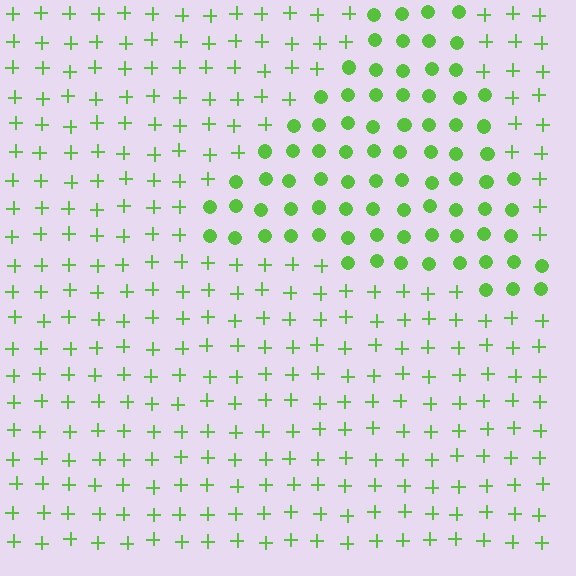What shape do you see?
I see a triangle.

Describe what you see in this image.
The image is filled with small lime elements arranged in a uniform grid. A triangle-shaped region contains circles, while the surrounding area contains plus signs. The boundary is defined purely by the change in element shape.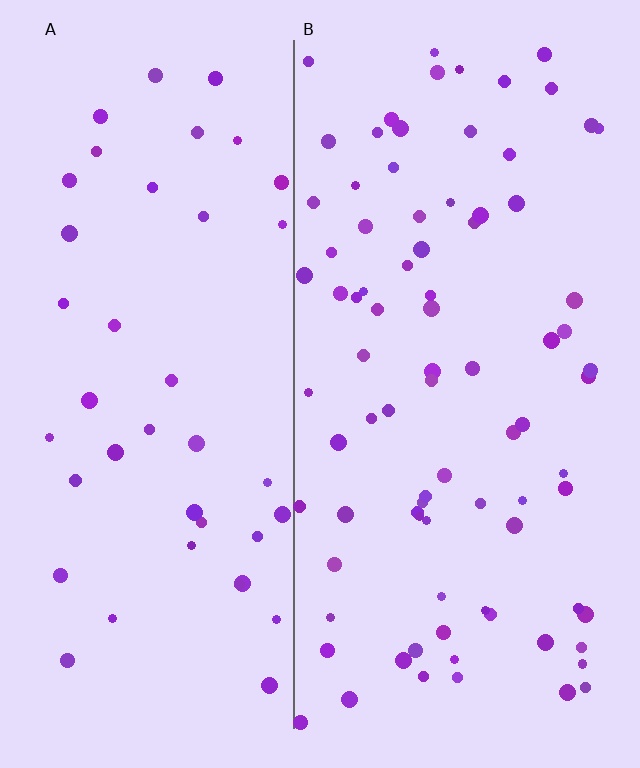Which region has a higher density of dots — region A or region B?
B (the right).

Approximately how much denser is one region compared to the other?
Approximately 2.0× — region B over region A.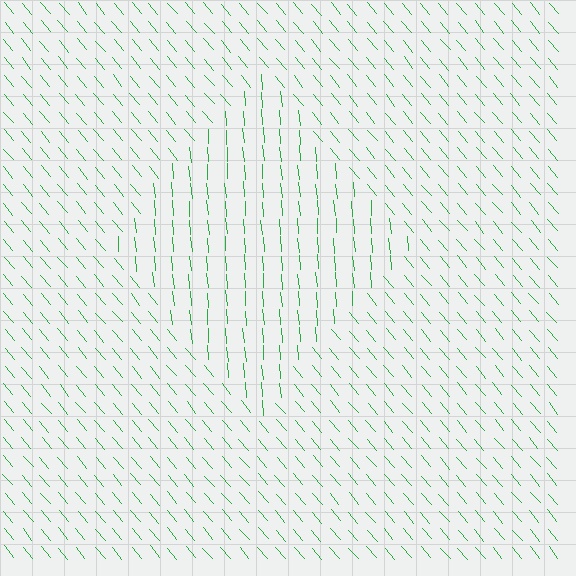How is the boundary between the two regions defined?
The boundary is defined purely by a change in line orientation (approximately 36 degrees difference). All lines are the same color and thickness.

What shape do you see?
I see a diamond.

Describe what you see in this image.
The image is filled with small green line segments. A diamond region in the image has lines oriented differently from the surrounding lines, creating a visible texture boundary.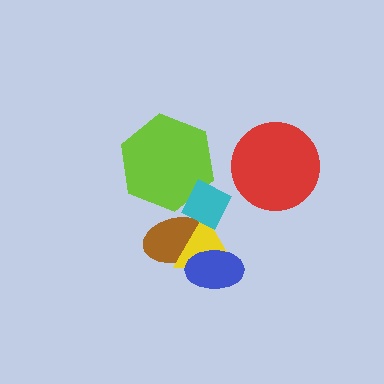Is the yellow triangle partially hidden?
Yes, it is partially covered by another shape.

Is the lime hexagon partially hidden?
Yes, it is partially covered by another shape.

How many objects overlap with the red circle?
0 objects overlap with the red circle.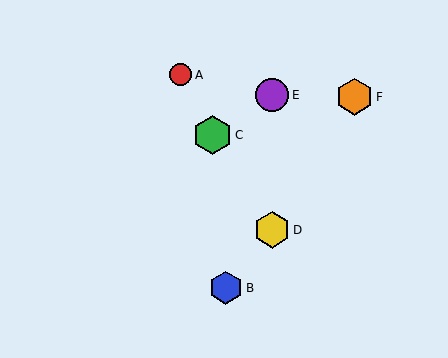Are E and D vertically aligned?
Yes, both are at x≈272.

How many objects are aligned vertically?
2 objects (D, E) are aligned vertically.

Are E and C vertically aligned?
No, E is at x≈272 and C is at x≈212.